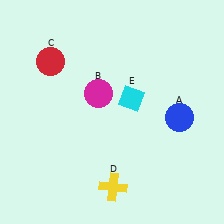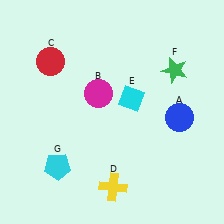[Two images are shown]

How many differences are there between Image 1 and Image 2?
There are 2 differences between the two images.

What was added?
A green star (F), a cyan pentagon (G) were added in Image 2.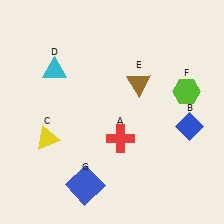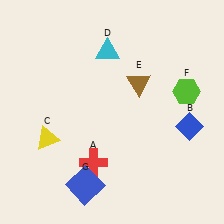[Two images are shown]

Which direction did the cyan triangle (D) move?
The cyan triangle (D) moved right.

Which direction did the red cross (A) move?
The red cross (A) moved left.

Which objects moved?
The objects that moved are: the red cross (A), the cyan triangle (D).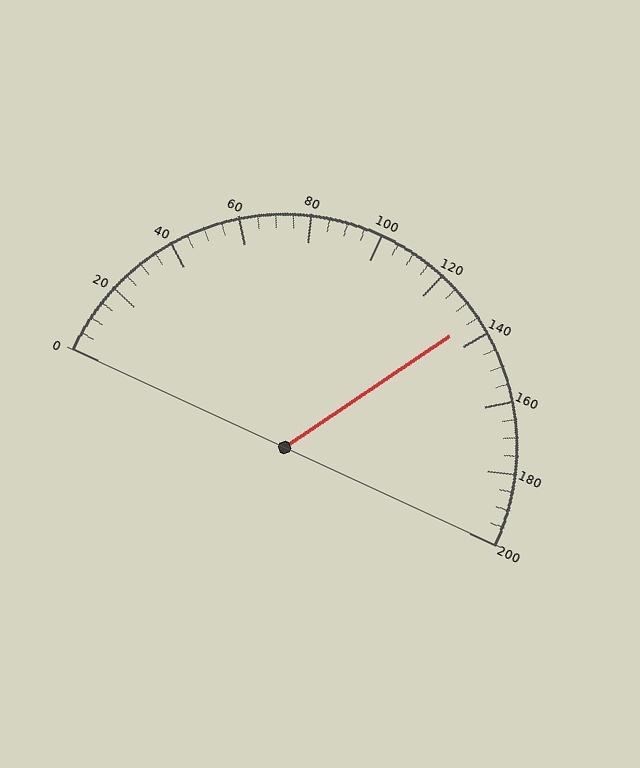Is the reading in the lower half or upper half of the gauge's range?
The reading is in the upper half of the range (0 to 200).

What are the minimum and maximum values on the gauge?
The gauge ranges from 0 to 200.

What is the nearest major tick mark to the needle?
The nearest major tick mark is 140.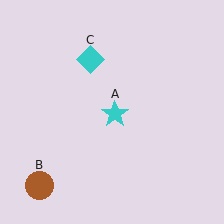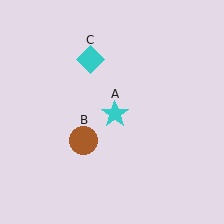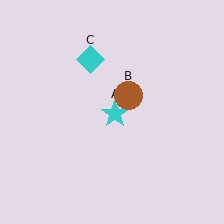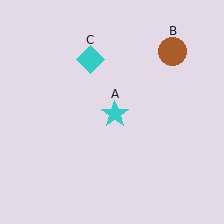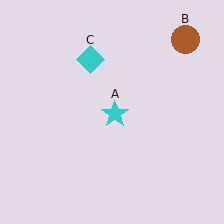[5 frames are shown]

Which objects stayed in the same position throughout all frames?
Cyan star (object A) and cyan diamond (object C) remained stationary.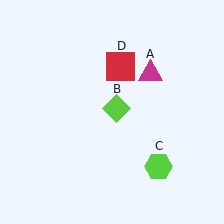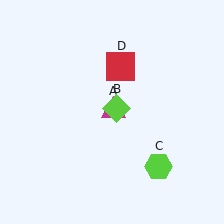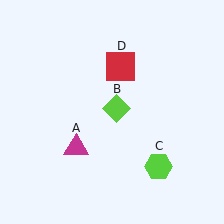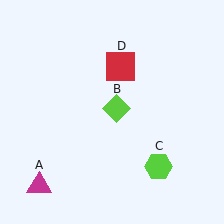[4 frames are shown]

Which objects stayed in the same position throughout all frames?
Lime diamond (object B) and lime hexagon (object C) and red square (object D) remained stationary.